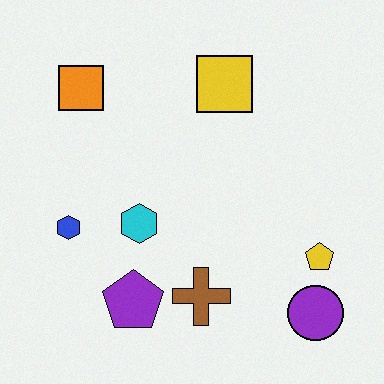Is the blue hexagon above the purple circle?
Yes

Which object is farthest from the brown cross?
The orange square is farthest from the brown cross.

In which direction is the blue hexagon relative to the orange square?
The blue hexagon is below the orange square.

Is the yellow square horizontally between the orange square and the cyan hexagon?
No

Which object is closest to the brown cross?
The purple pentagon is closest to the brown cross.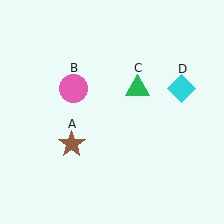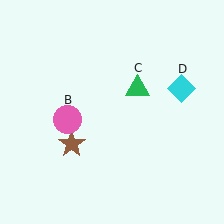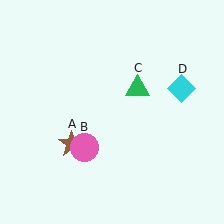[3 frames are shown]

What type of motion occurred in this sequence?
The pink circle (object B) rotated counterclockwise around the center of the scene.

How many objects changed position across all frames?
1 object changed position: pink circle (object B).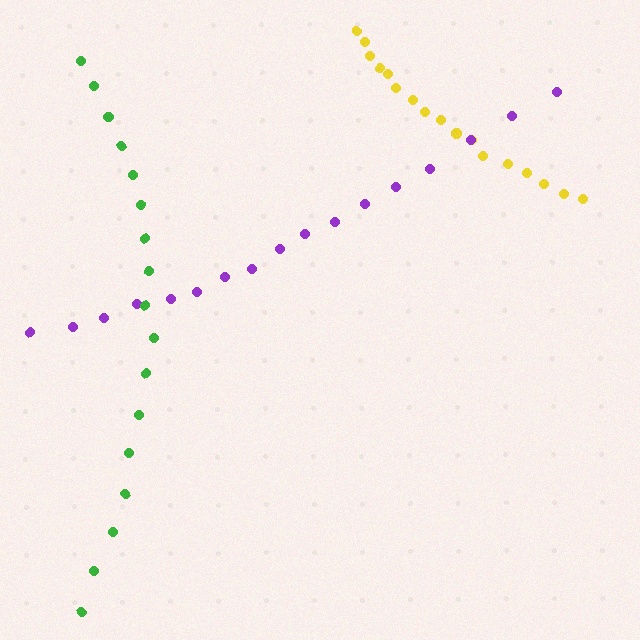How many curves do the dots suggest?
There are 3 distinct paths.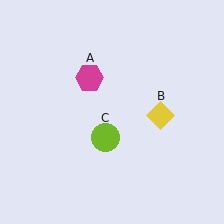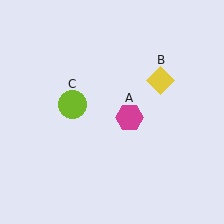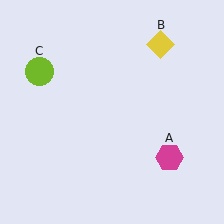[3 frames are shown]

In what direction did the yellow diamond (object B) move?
The yellow diamond (object B) moved up.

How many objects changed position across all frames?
3 objects changed position: magenta hexagon (object A), yellow diamond (object B), lime circle (object C).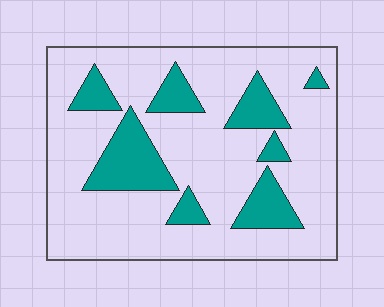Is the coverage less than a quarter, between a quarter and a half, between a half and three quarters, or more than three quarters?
Less than a quarter.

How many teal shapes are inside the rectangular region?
8.